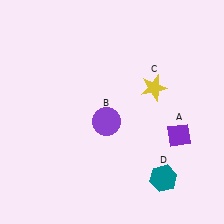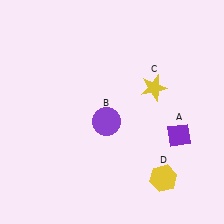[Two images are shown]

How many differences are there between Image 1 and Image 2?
There is 1 difference between the two images.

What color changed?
The hexagon (D) changed from teal in Image 1 to yellow in Image 2.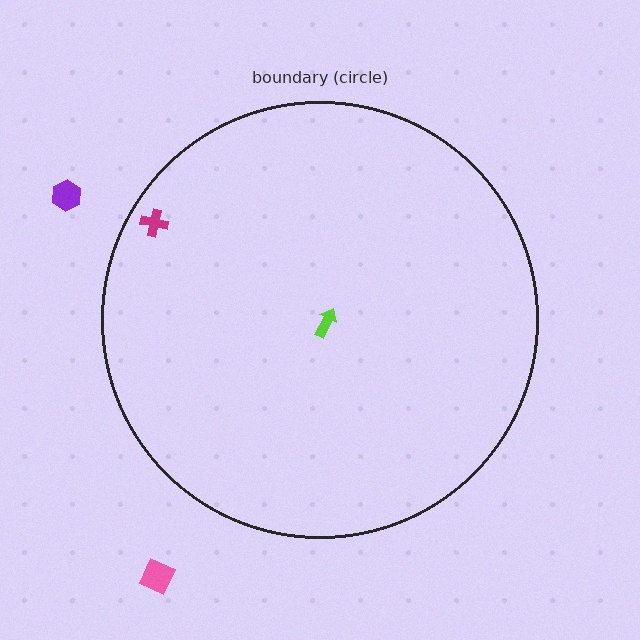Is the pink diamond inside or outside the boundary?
Outside.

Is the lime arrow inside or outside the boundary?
Inside.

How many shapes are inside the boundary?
2 inside, 2 outside.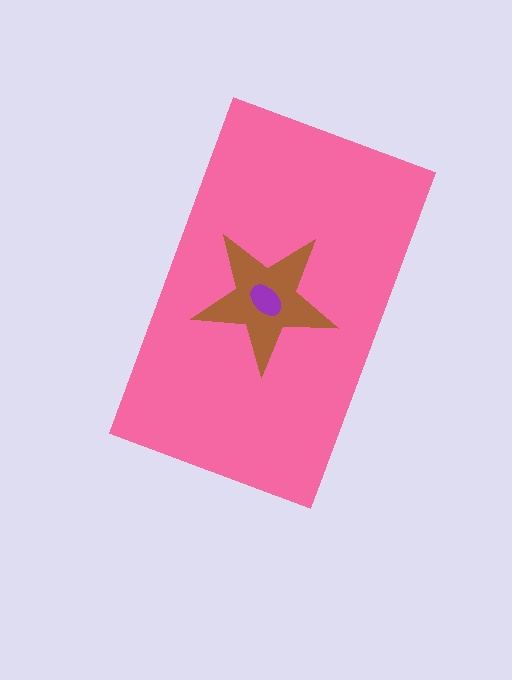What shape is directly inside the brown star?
The purple ellipse.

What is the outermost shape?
The pink rectangle.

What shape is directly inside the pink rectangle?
The brown star.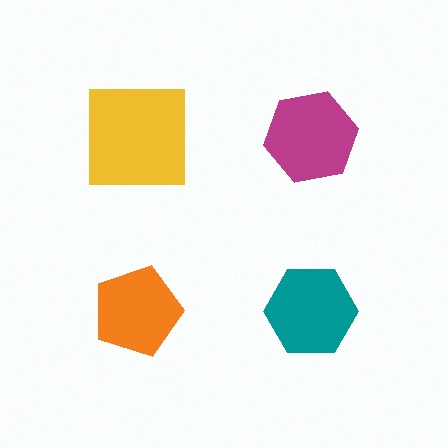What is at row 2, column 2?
A teal hexagon.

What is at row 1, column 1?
A yellow square.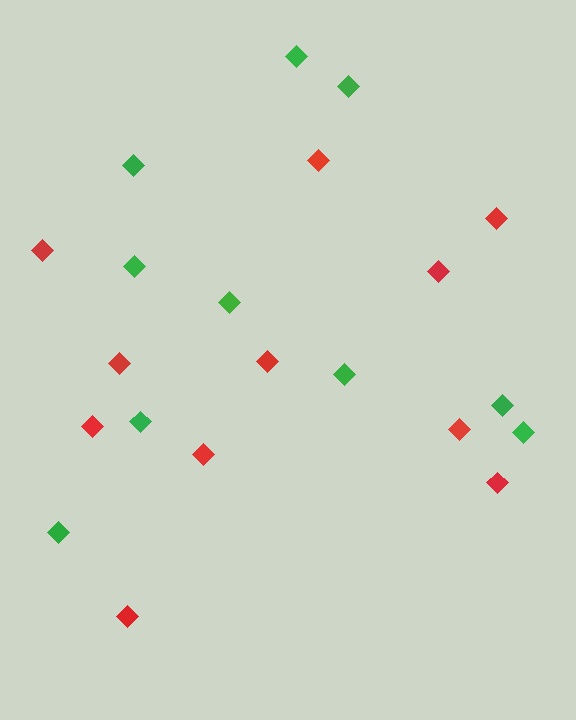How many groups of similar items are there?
There are 2 groups: one group of green diamonds (10) and one group of red diamonds (11).